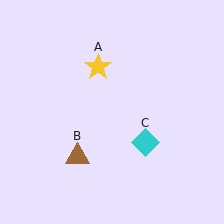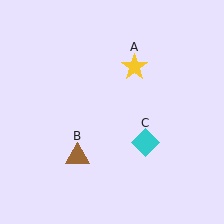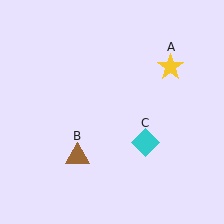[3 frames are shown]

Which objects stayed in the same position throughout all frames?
Brown triangle (object B) and cyan diamond (object C) remained stationary.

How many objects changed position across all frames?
1 object changed position: yellow star (object A).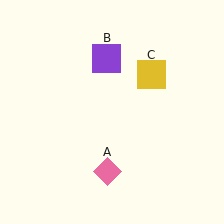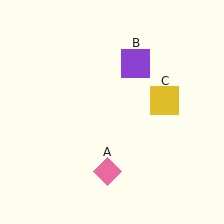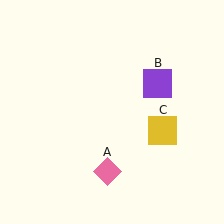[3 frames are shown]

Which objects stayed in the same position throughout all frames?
Pink diamond (object A) remained stationary.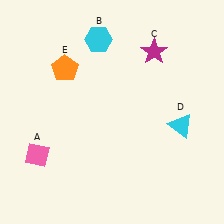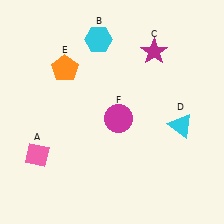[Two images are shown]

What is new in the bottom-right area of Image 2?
A magenta circle (F) was added in the bottom-right area of Image 2.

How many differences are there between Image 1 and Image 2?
There is 1 difference between the two images.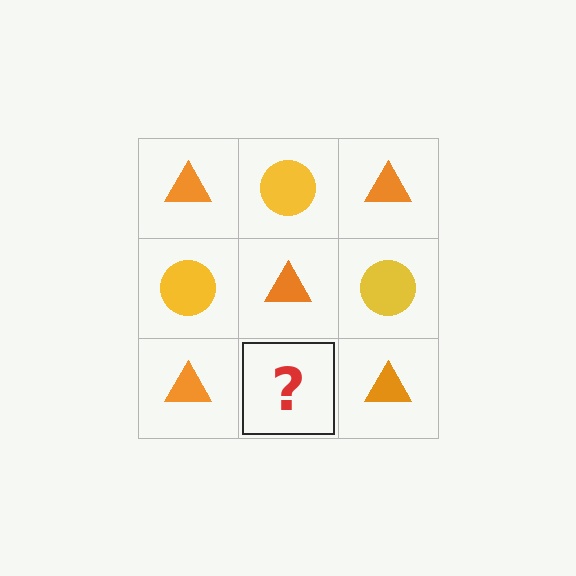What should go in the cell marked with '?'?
The missing cell should contain a yellow circle.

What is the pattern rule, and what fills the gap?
The rule is that it alternates orange triangle and yellow circle in a checkerboard pattern. The gap should be filled with a yellow circle.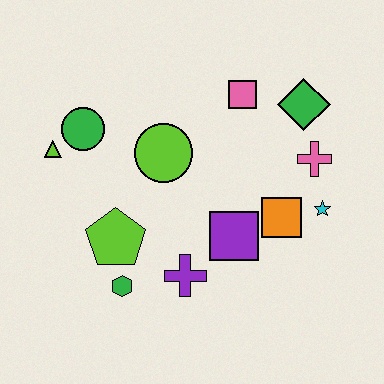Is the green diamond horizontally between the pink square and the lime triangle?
No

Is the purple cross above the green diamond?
No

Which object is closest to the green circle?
The lime triangle is closest to the green circle.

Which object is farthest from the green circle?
The cyan star is farthest from the green circle.